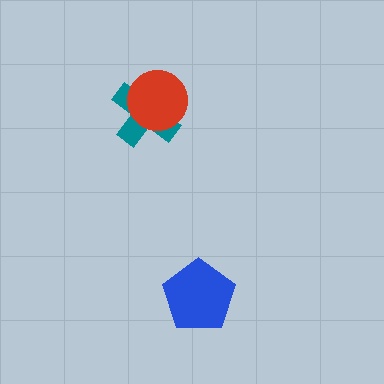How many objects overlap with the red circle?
1 object overlaps with the red circle.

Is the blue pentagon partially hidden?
No, no other shape covers it.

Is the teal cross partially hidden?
Yes, it is partially covered by another shape.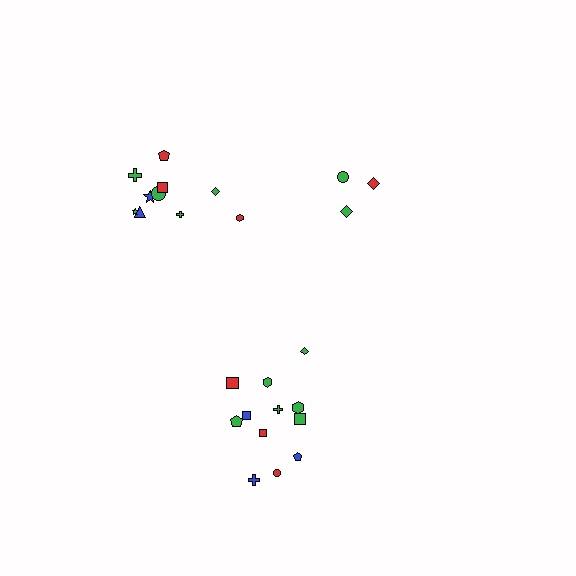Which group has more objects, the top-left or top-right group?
The top-left group.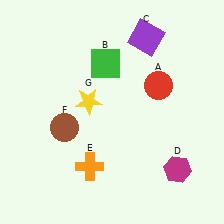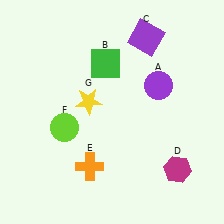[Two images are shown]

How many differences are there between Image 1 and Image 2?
There are 2 differences between the two images.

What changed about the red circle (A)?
In Image 1, A is red. In Image 2, it changed to purple.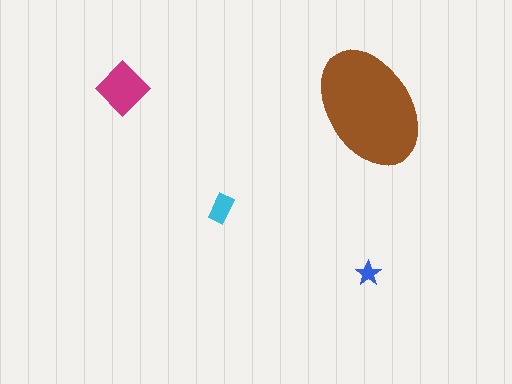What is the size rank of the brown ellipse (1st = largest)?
1st.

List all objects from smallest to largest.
The blue star, the cyan rectangle, the magenta diamond, the brown ellipse.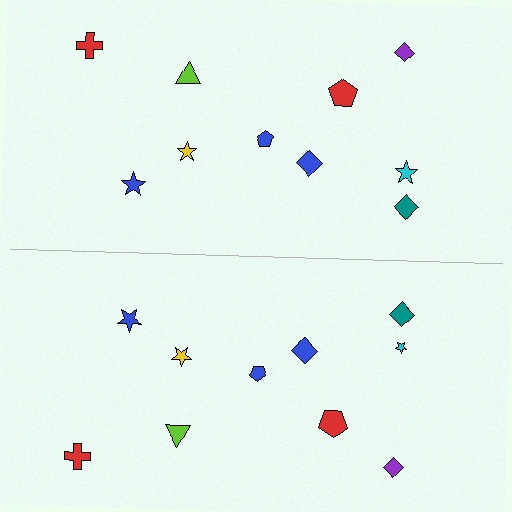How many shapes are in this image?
There are 20 shapes in this image.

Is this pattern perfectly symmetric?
No, the pattern is not perfectly symmetric. The cyan star on the bottom side has a different size than its mirror counterpart.